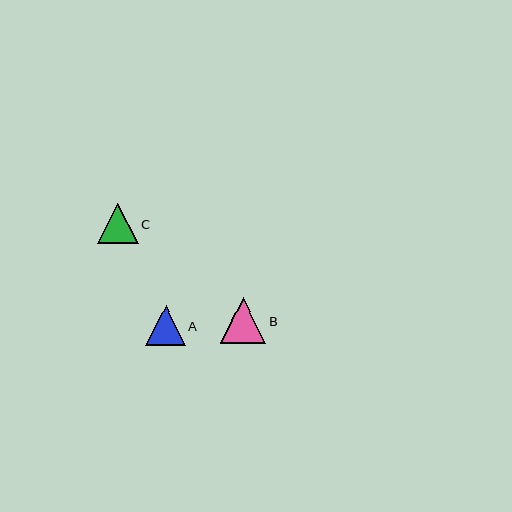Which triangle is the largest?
Triangle B is the largest with a size of approximately 46 pixels.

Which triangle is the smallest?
Triangle A is the smallest with a size of approximately 40 pixels.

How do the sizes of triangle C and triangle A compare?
Triangle C and triangle A are approximately the same size.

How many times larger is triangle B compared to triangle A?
Triangle B is approximately 1.2 times the size of triangle A.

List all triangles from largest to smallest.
From largest to smallest: B, C, A.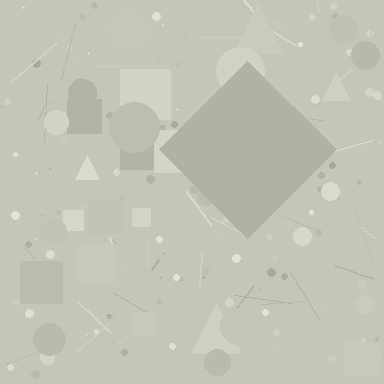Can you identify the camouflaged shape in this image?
The camouflaged shape is a diamond.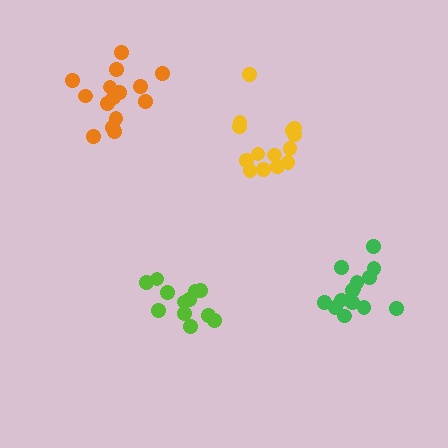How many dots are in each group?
Group 1: 15 dots, Group 2: 14 dots, Group 3: 12 dots, Group 4: 14 dots (55 total).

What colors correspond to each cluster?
The clusters are colored: orange, yellow, lime, green.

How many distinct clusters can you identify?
There are 4 distinct clusters.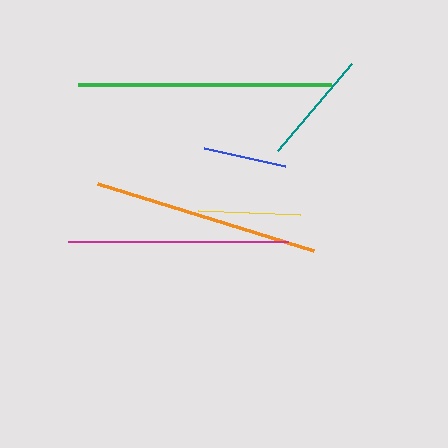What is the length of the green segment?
The green segment is approximately 252 pixels long.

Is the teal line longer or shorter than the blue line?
The teal line is longer than the blue line.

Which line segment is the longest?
The green line is the longest at approximately 252 pixels.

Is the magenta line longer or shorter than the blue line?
The magenta line is longer than the blue line.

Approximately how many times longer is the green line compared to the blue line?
The green line is approximately 3.0 times the length of the blue line.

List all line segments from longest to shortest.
From longest to shortest: green, orange, magenta, teal, yellow, blue.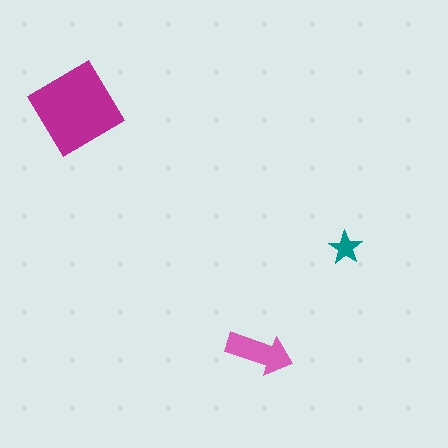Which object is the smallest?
The teal star.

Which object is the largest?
The magenta diamond.